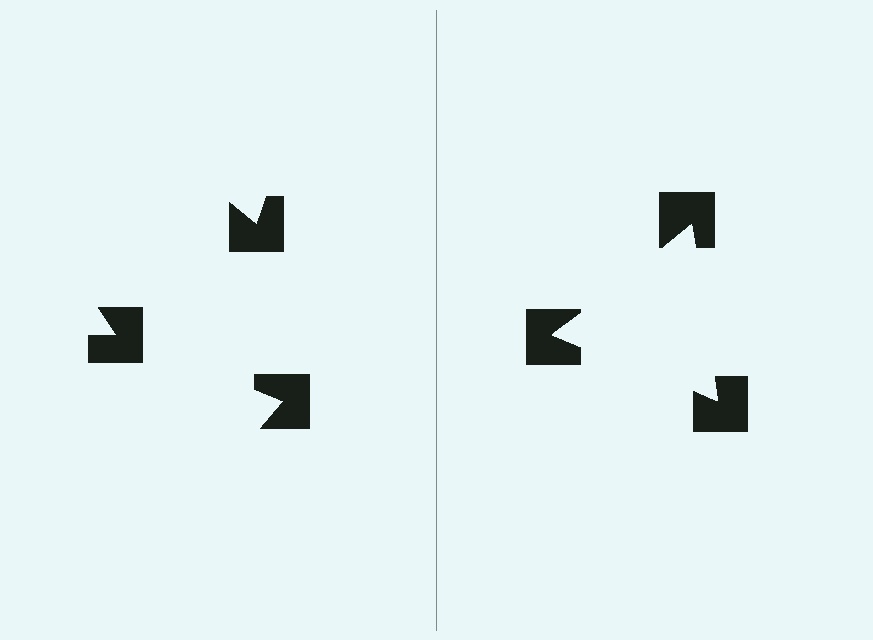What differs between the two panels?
The notched squares are positioned identically on both sides; only the wedge orientations differ. On the right they align to a triangle; on the left they are misaligned.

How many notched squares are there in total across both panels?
6 — 3 on each side.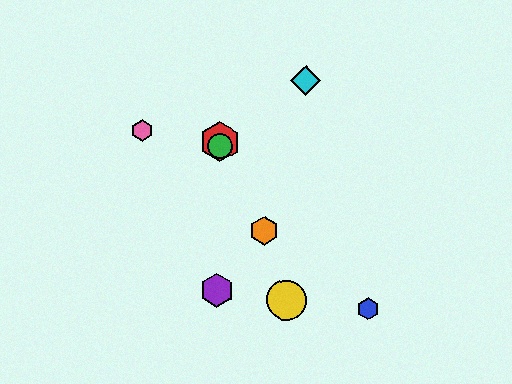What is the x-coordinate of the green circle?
The green circle is at x≈220.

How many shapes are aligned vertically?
3 shapes (the red hexagon, the green circle, the purple hexagon) are aligned vertically.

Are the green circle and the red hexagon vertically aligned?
Yes, both are at x≈220.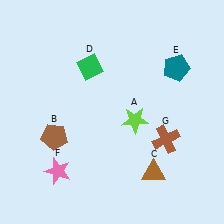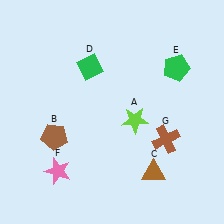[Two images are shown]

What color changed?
The pentagon (E) changed from teal in Image 1 to green in Image 2.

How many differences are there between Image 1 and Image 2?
There is 1 difference between the two images.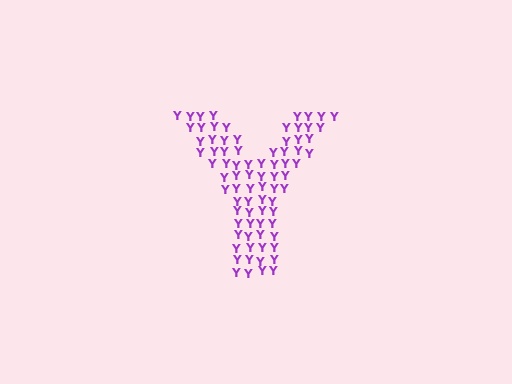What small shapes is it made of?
It is made of small letter Y's.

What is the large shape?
The large shape is the letter Y.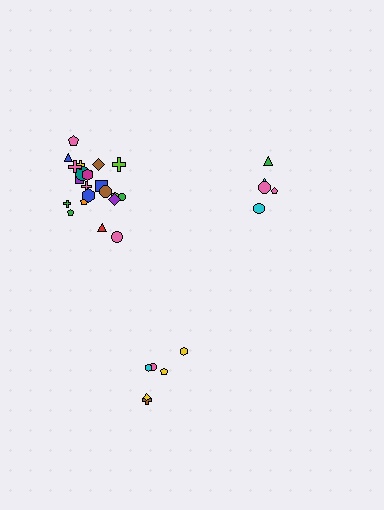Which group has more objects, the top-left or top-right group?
The top-left group.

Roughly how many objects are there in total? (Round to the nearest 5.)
Roughly 35 objects in total.